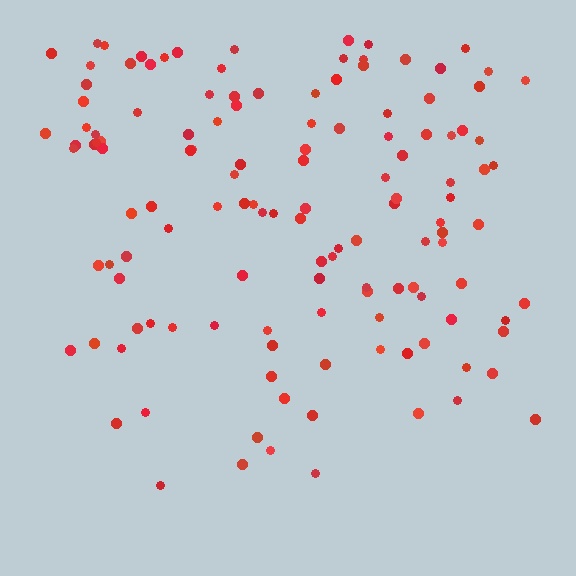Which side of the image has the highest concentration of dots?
The top.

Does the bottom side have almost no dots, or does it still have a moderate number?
Still a moderate number, just noticeably fewer than the top.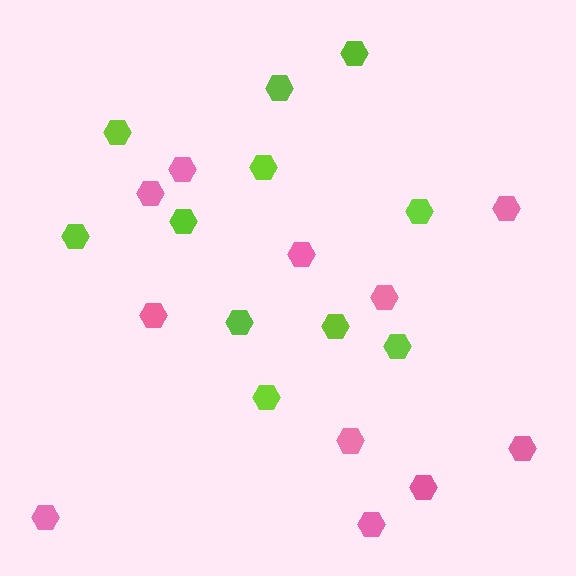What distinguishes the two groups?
There are 2 groups: one group of pink hexagons (11) and one group of lime hexagons (11).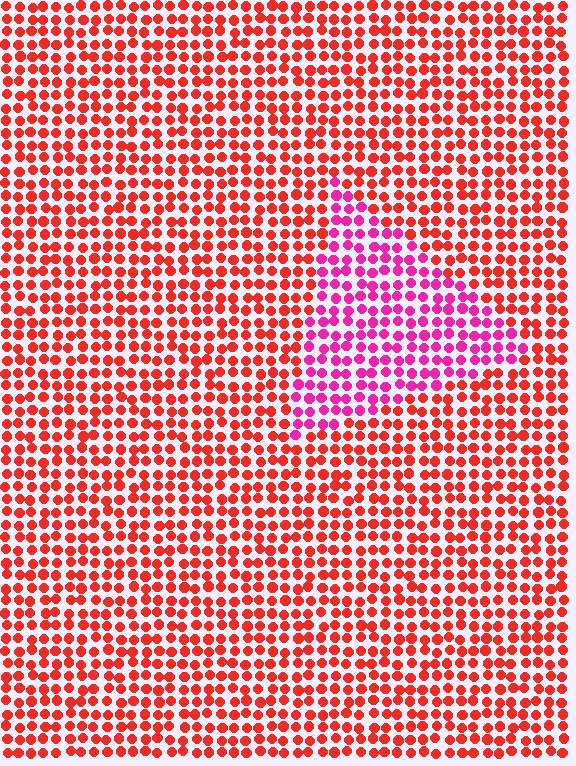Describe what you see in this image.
The image is filled with small red elements in a uniform arrangement. A triangle-shaped region is visible where the elements are tinted to a slightly different hue, forming a subtle color boundary.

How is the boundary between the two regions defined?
The boundary is defined purely by a slight shift in hue (about 43 degrees). Spacing, size, and orientation are identical on both sides.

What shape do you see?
I see a triangle.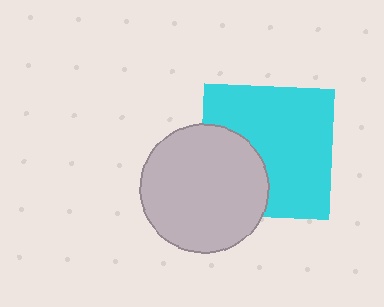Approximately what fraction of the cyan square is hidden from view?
Roughly 32% of the cyan square is hidden behind the light gray circle.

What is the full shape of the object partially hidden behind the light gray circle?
The partially hidden object is a cyan square.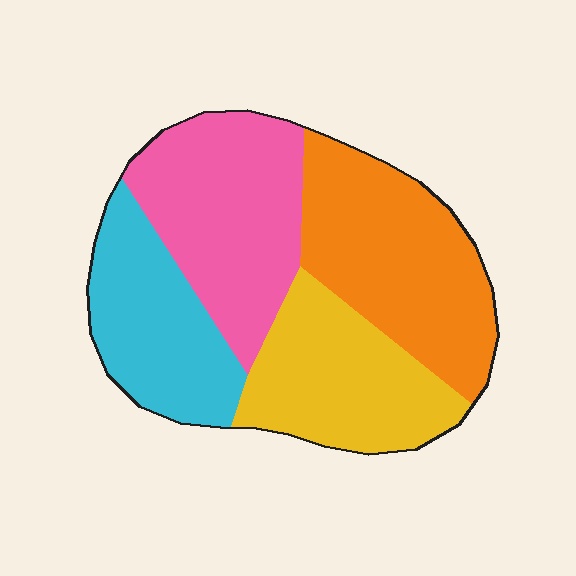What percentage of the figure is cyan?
Cyan takes up less than a quarter of the figure.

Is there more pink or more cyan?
Pink.